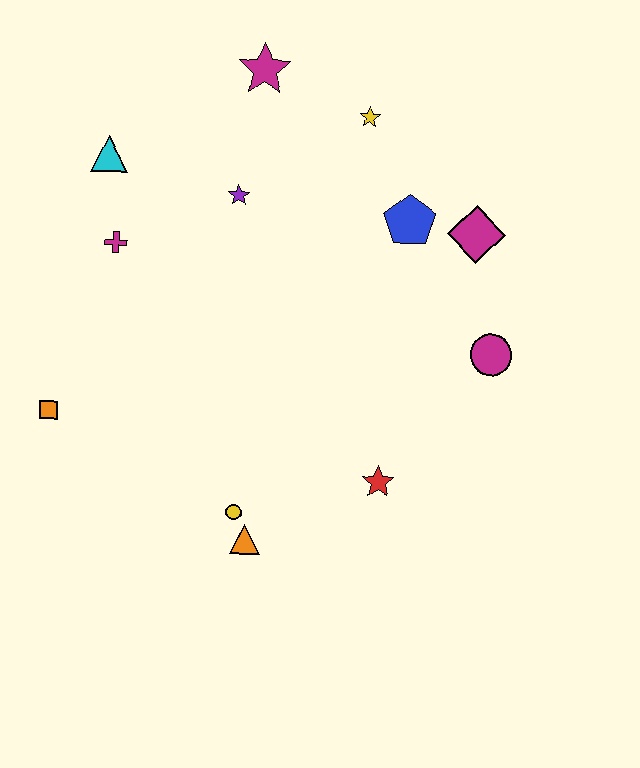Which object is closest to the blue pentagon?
The magenta diamond is closest to the blue pentagon.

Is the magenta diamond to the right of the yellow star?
Yes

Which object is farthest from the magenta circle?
The orange square is farthest from the magenta circle.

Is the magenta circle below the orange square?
No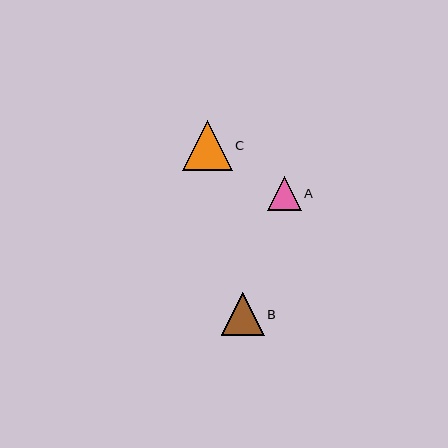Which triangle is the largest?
Triangle C is the largest with a size of approximately 50 pixels.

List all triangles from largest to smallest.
From largest to smallest: C, B, A.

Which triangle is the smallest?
Triangle A is the smallest with a size of approximately 33 pixels.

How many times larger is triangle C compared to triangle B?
Triangle C is approximately 1.2 times the size of triangle B.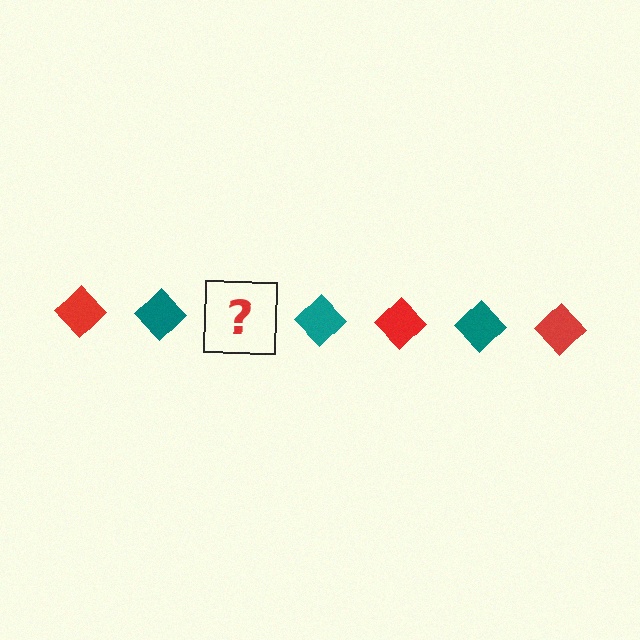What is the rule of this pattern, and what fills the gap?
The rule is that the pattern cycles through red, teal diamonds. The gap should be filled with a red diamond.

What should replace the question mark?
The question mark should be replaced with a red diamond.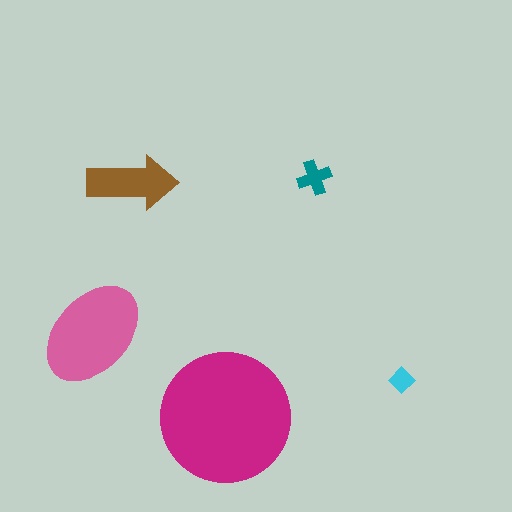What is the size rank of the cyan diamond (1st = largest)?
5th.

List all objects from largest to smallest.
The magenta circle, the pink ellipse, the brown arrow, the teal cross, the cyan diamond.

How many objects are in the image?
There are 5 objects in the image.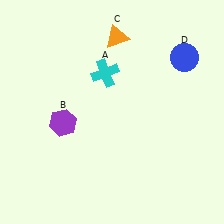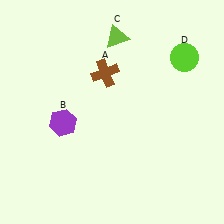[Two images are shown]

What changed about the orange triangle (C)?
In Image 1, C is orange. In Image 2, it changed to lime.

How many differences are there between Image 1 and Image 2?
There are 3 differences between the two images.